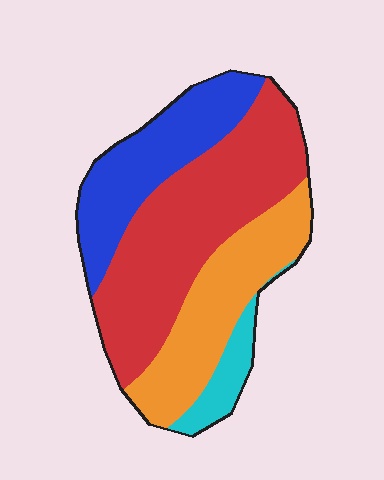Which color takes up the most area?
Red, at roughly 45%.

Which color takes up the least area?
Cyan, at roughly 5%.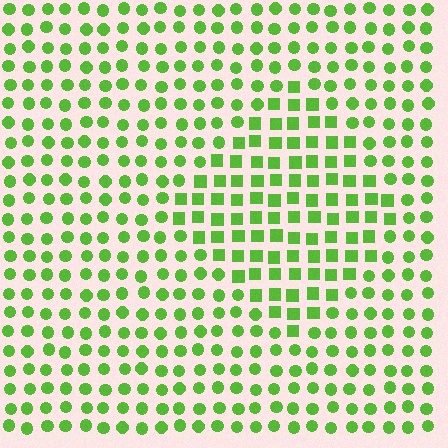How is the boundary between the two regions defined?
The boundary is defined by a change in element shape: squares inside vs. circles outside. All elements share the same color and spacing.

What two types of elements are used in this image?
The image uses squares inside the diamond region and circles outside it.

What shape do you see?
I see a diamond.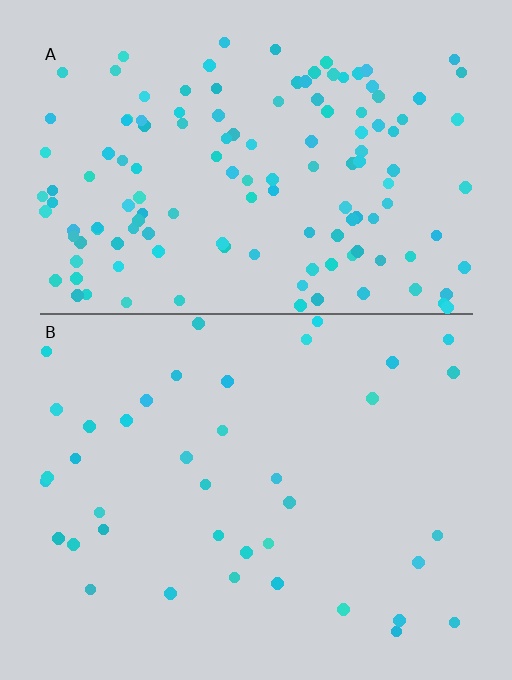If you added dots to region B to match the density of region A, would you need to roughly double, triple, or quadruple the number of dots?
Approximately triple.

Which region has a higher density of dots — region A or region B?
A (the top).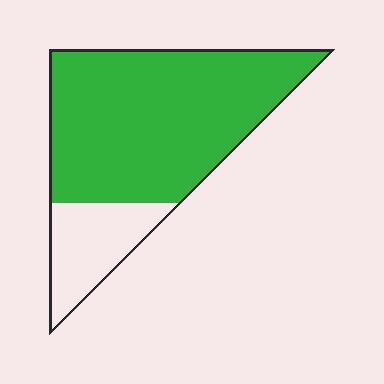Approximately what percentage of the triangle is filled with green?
Approximately 80%.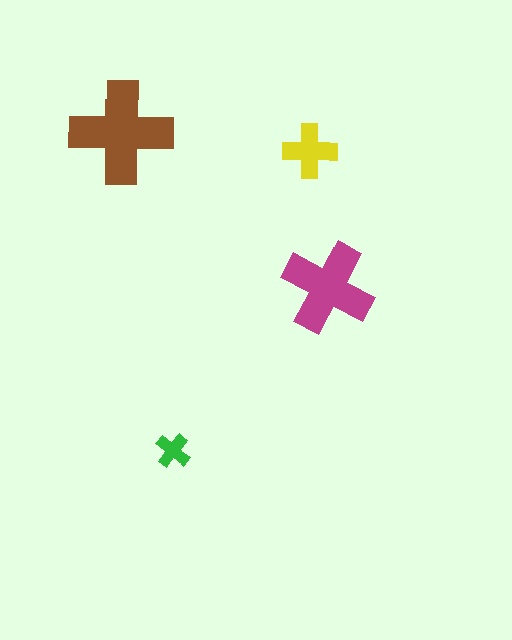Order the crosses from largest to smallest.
the brown one, the magenta one, the yellow one, the green one.